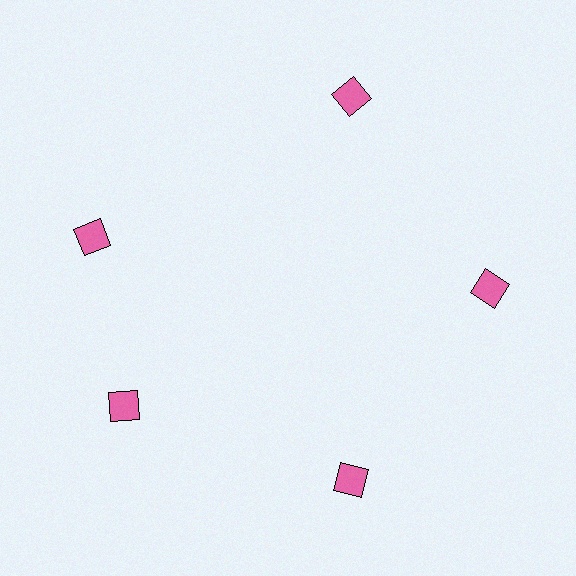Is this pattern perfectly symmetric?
No. The 5 pink squares are arranged in a ring, but one element near the 10 o'clock position is rotated out of alignment along the ring, breaking the 5-fold rotational symmetry.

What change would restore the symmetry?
The symmetry would be restored by rotating it back into even spacing with its neighbors so that all 5 squares sit at equal angles and equal distance from the center.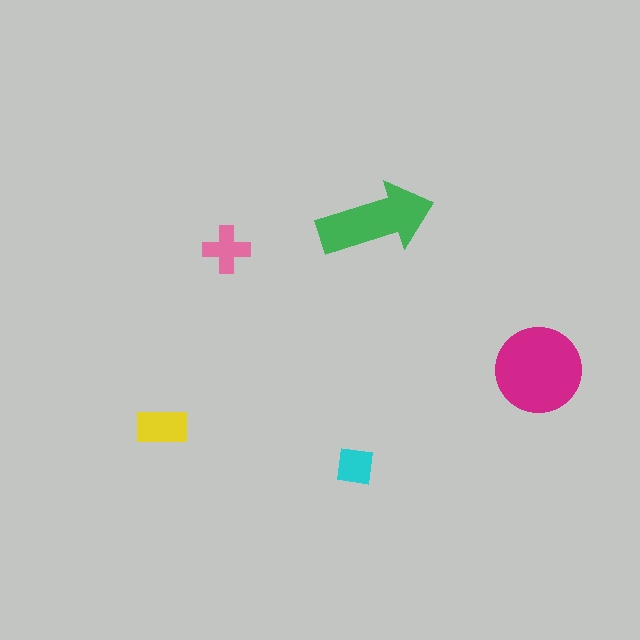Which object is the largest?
The magenta circle.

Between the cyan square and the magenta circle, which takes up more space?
The magenta circle.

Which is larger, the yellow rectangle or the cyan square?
The yellow rectangle.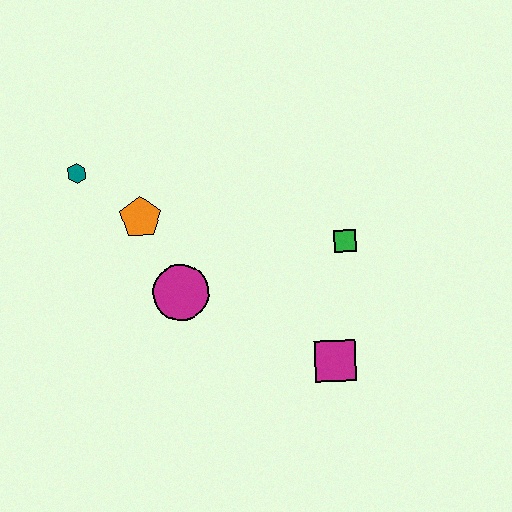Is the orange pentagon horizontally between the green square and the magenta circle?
No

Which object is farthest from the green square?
The teal hexagon is farthest from the green square.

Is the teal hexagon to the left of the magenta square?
Yes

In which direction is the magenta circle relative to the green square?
The magenta circle is to the left of the green square.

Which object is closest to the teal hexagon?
The orange pentagon is closest to the teal hexagon.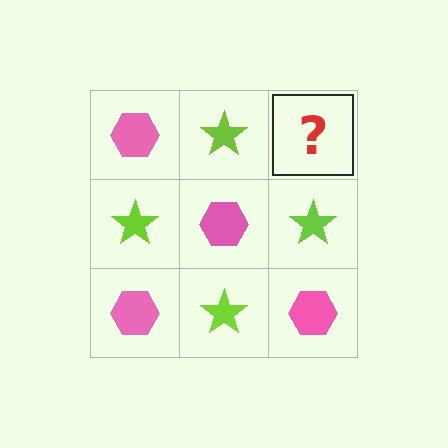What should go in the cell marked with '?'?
The missing cell should contain a pink hexagon.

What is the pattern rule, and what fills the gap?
The rule is that it alternates pink hexagon and lime star in a checkerboard pattern. The gap should be filled with a pink hexagon.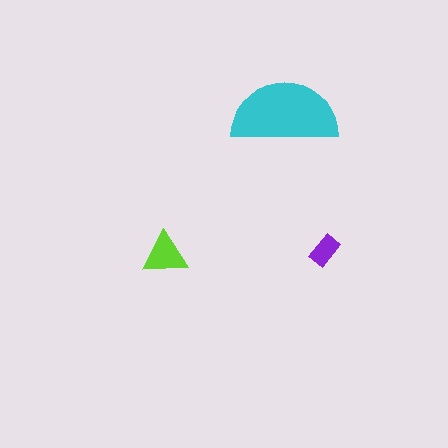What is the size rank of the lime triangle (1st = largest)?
2nd.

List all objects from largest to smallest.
The cyan semicircle, the lime triangle, the purple rectangle.